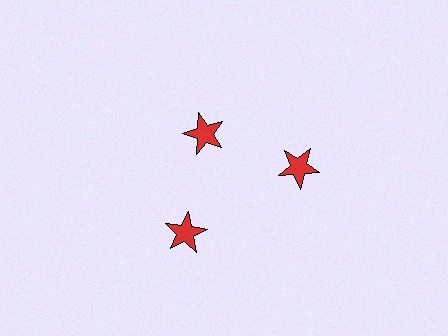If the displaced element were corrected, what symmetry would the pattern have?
It would have 3-fold rotational symmetry — the pattern would map onto itself every 120 degrees.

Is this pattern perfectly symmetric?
No. The 3 red stars are arranged in a ring, but one element near the 11 o'clock position is pulled inward toward the center, breaking the 3-fold rotational symmetry.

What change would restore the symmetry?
The symmetry would be restored by moving it outward, back onto the ring so that all 3 stars sit at equal angles and equal distance from the center.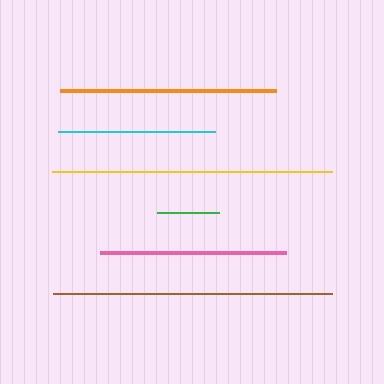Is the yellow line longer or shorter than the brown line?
The yellow line is longer than the brown line.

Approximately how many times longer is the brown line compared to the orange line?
The brown line is approximately 1.3 times the length of the orange line.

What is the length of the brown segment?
The brown segment is approximately 279 pixels long.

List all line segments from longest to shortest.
From longest to shortest: yellow, brown, orange, pink, cyan, green.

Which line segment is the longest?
The yellow line is the longest at approximately 280 pixels.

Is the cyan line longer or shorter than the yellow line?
The yellow line is longer than the cyan line.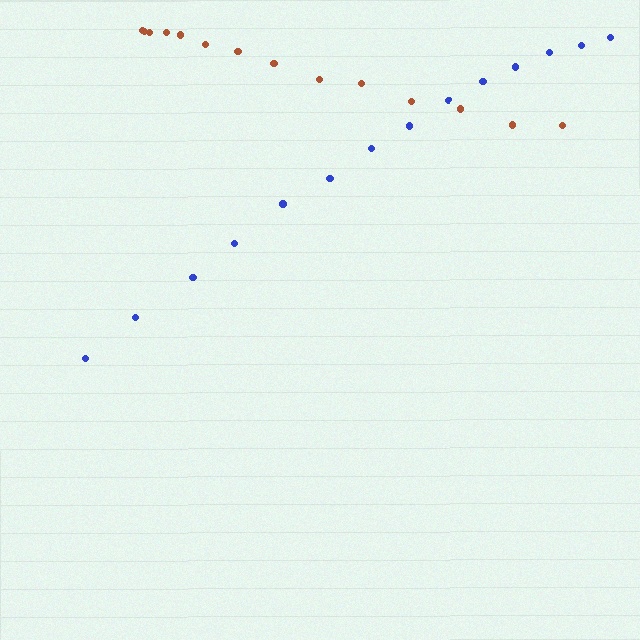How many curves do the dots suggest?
There are 2 distinct paths.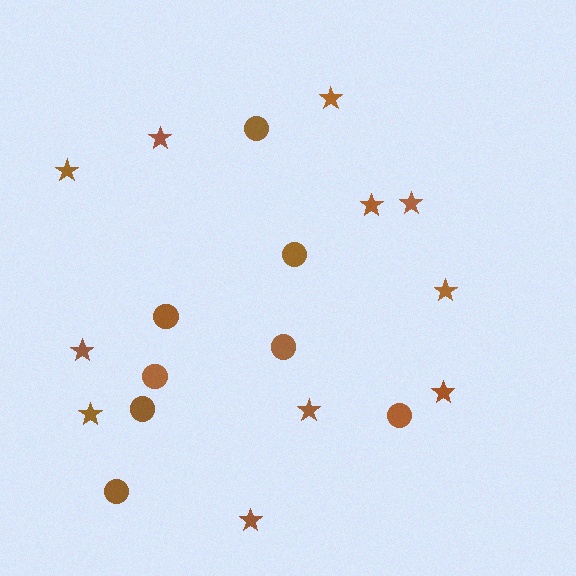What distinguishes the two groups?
There are 2 groups: one group of circles (8) and one group of stars (11).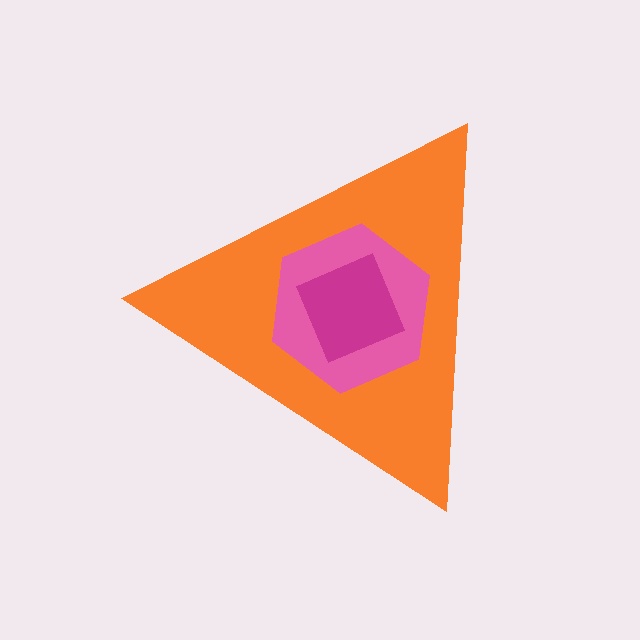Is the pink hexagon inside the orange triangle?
Yes.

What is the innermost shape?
The magenta square.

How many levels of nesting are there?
3.